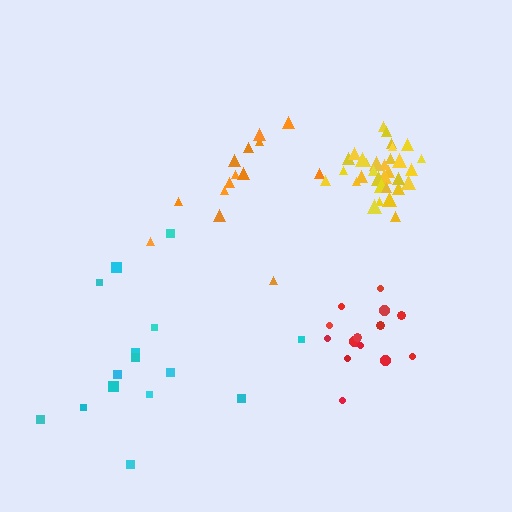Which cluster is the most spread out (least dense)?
Cyan.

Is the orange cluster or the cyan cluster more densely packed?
Orange.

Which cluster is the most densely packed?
Yellow.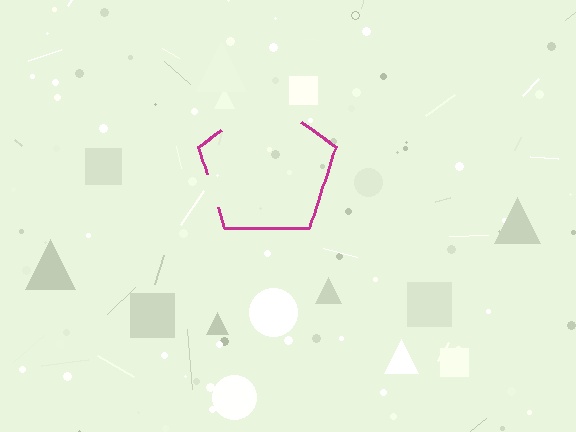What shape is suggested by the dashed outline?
The dashed outline suggests a pentagon.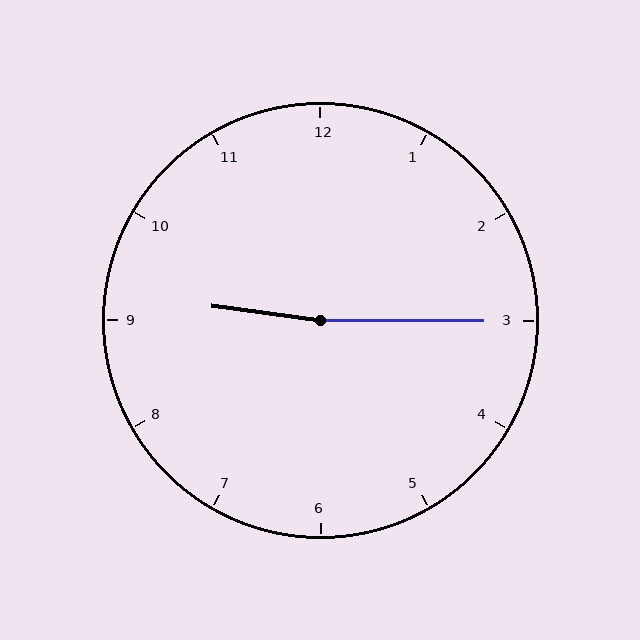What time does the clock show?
9:15.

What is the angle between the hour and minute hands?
Approximately 172 degrees.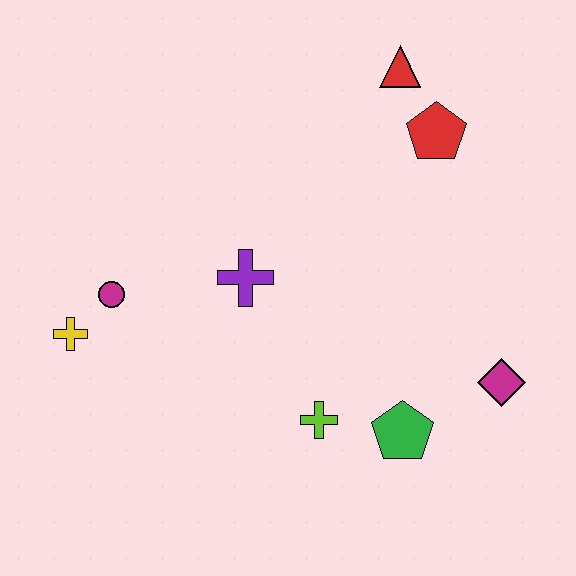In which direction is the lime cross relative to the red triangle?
The lime cross is below the red triangle.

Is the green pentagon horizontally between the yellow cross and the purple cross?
No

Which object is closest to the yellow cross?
The magenta circle is closest to the yellow cross.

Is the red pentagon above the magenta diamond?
Yes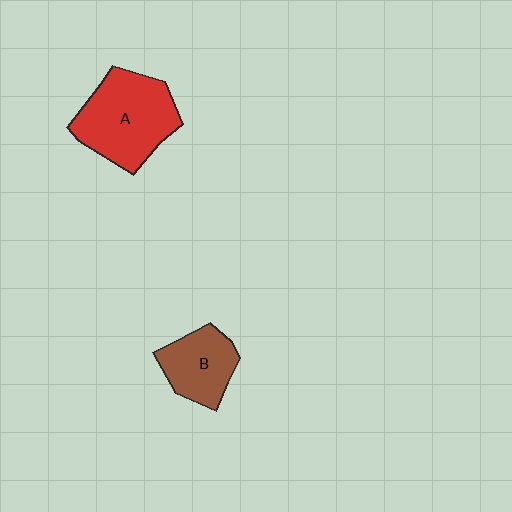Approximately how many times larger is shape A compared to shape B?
Approximately 1.6 times.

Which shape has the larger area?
Shape A (red).